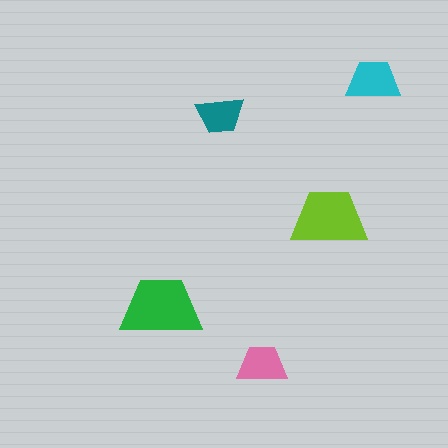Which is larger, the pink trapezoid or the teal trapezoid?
The pink one.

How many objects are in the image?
There are 5 objects in the image.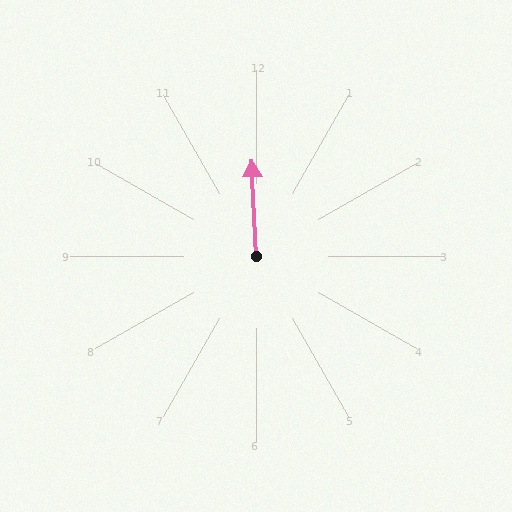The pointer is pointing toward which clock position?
Roughly 12 o'clock.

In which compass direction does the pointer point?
North.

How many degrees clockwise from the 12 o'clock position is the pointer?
Approximately 357 degrees.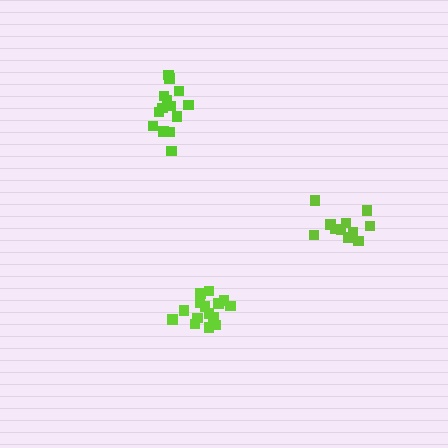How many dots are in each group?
Group 1: 14 dots, Group 2: 12 dots, Group 3: 17 dots (43 total).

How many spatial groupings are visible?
There are 3 spatial groupings.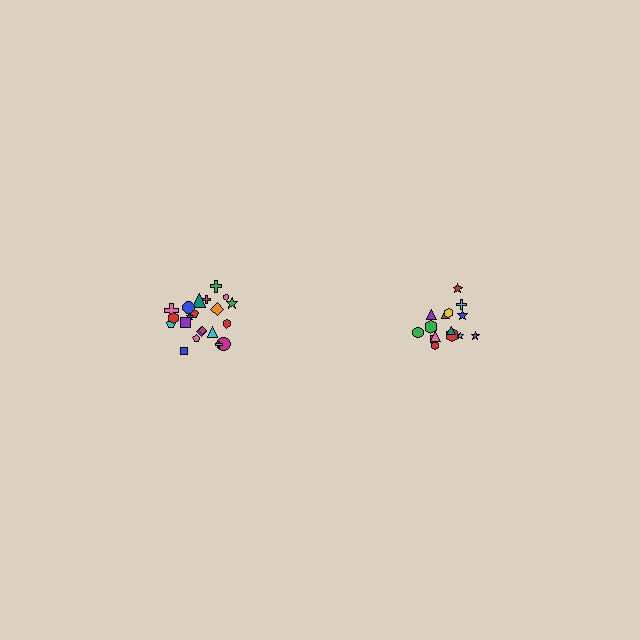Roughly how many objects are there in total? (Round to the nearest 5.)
Roughly 35 objects in total.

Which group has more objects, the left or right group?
The left group.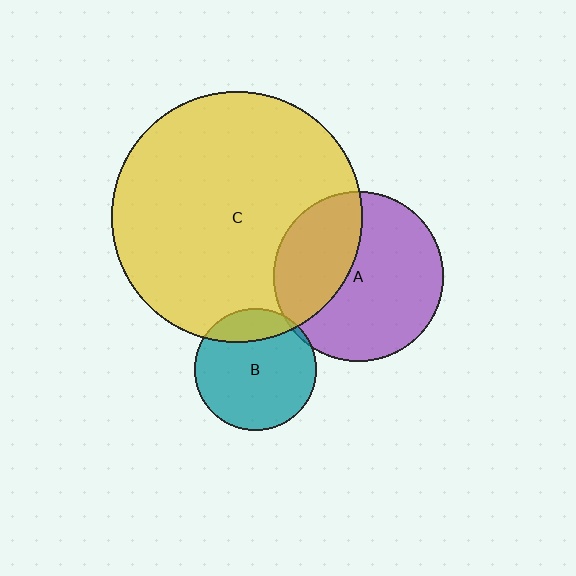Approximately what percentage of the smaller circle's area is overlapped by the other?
Approximately 35%.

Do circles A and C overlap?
Yes.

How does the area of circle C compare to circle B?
Approximately 4.3 times.